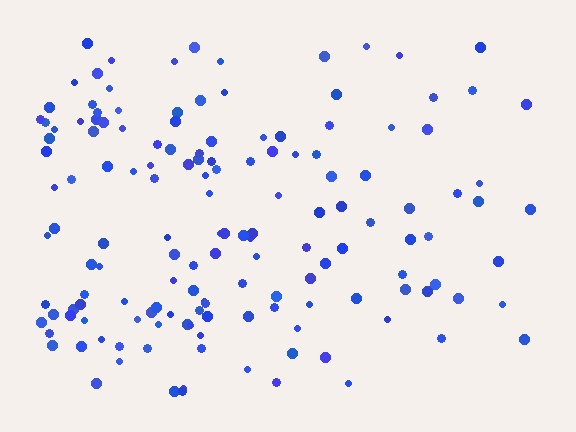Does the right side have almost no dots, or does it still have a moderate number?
Still a moderate number, just noticeably fewer than the left.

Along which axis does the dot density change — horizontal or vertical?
Horizontal.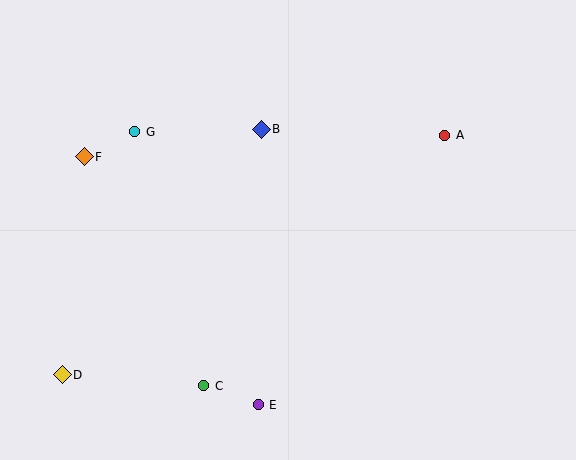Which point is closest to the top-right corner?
Point A is closest to the top-right corner.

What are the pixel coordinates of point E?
Point E is at (258, 405).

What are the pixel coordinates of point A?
Point A is at (445, 135).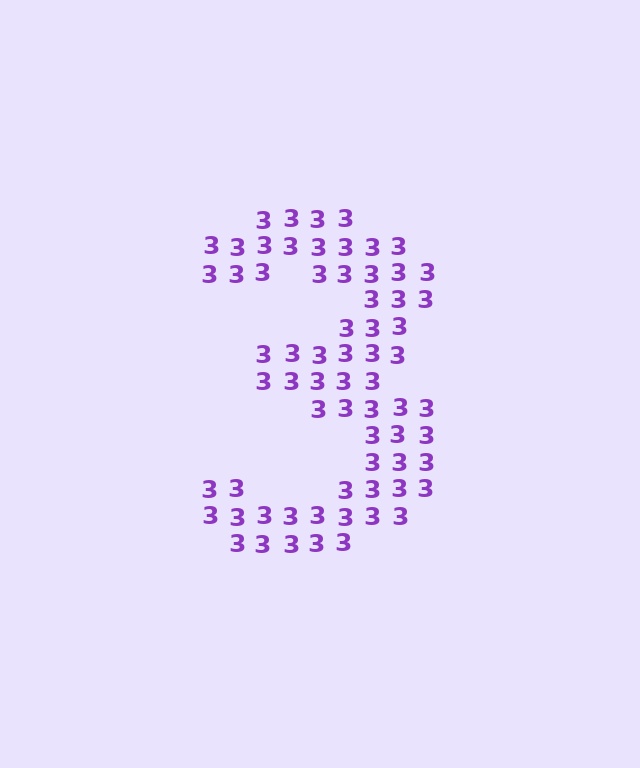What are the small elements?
The small elements are digit 3's.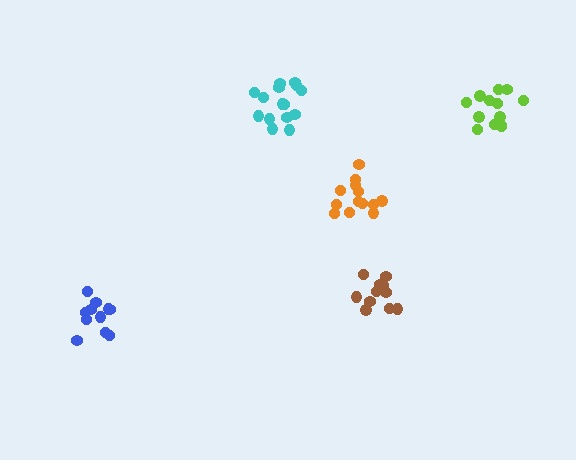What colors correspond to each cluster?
The clusters are colored: blue, orange, cyan, brown, lime.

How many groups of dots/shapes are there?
There are 5 groups.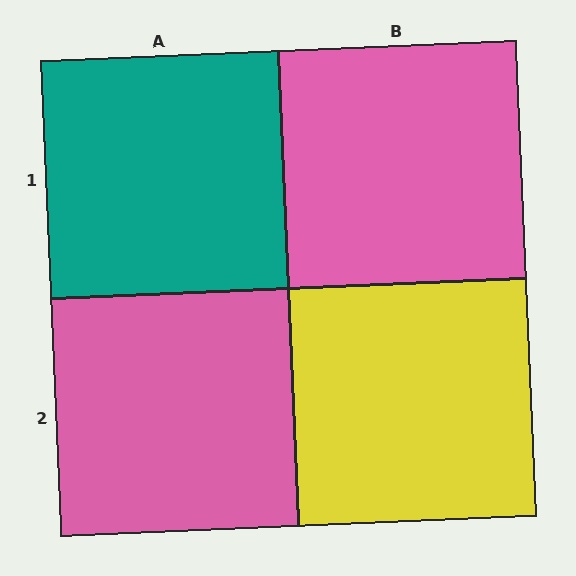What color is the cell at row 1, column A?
Teal.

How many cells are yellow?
1 cell is yellow.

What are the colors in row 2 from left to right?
Pink, yellow.